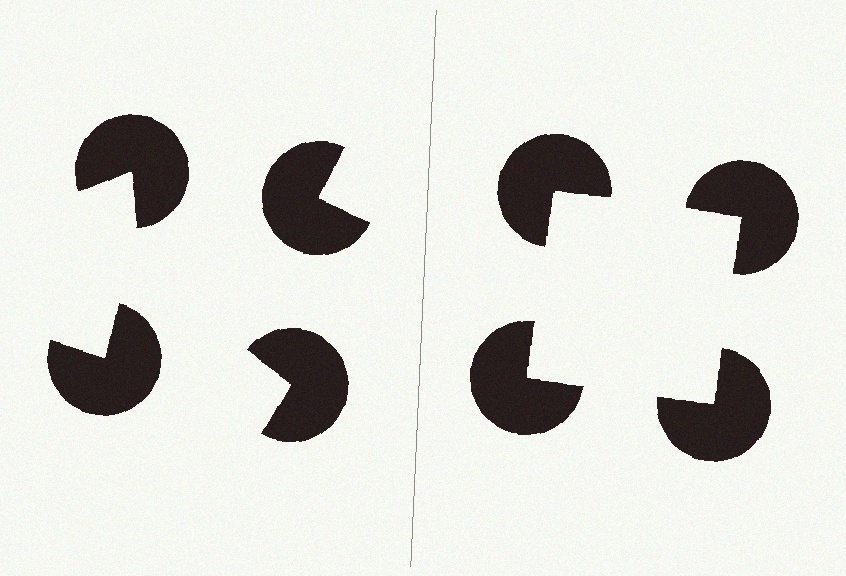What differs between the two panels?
The pac-man discs are positioned identically on both sides; only the wedge orientations differ. On the right they align to a square; on the left they are misaligned.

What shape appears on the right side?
An illusory square.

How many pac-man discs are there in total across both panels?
8 — 4 on each side.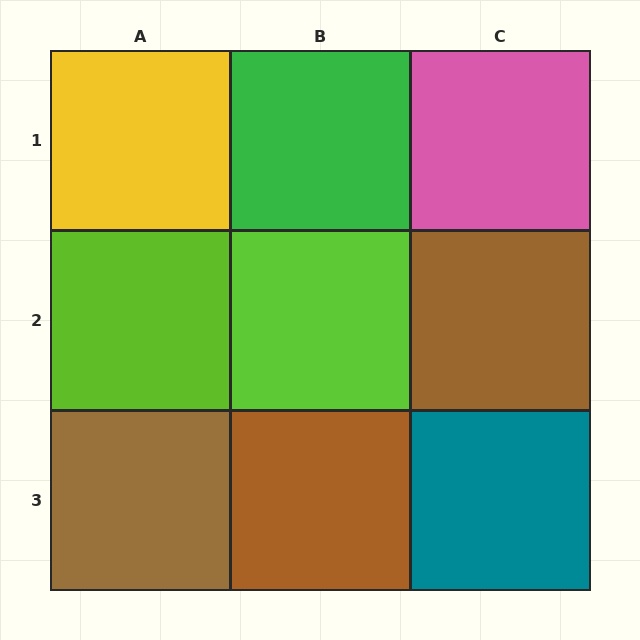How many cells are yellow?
1 cell is yellow.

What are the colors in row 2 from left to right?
Lime, lime, brown.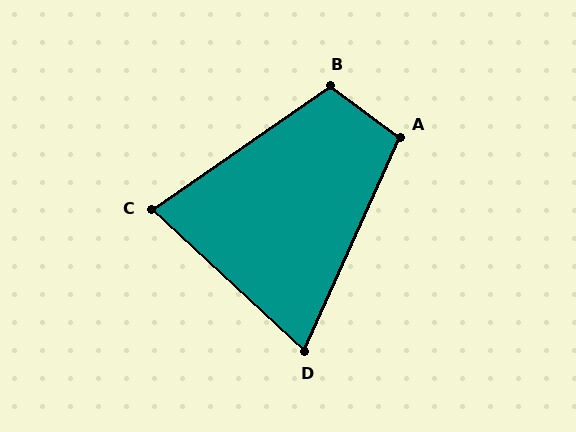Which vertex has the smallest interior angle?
D, at approximately 71 degrees.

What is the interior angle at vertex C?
Approximately 78 degrees (acute).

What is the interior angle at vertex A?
Approximately 102 degrees (obtuse).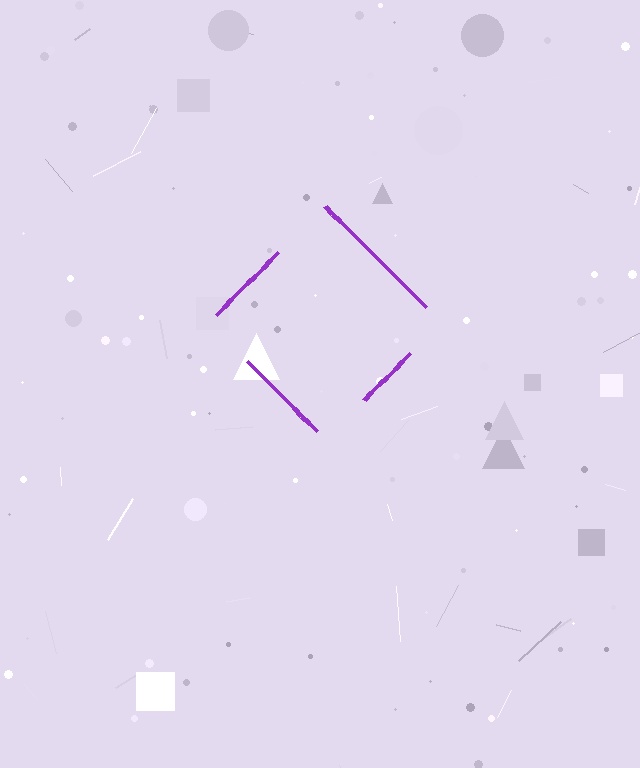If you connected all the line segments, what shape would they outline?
They would outline a diamond.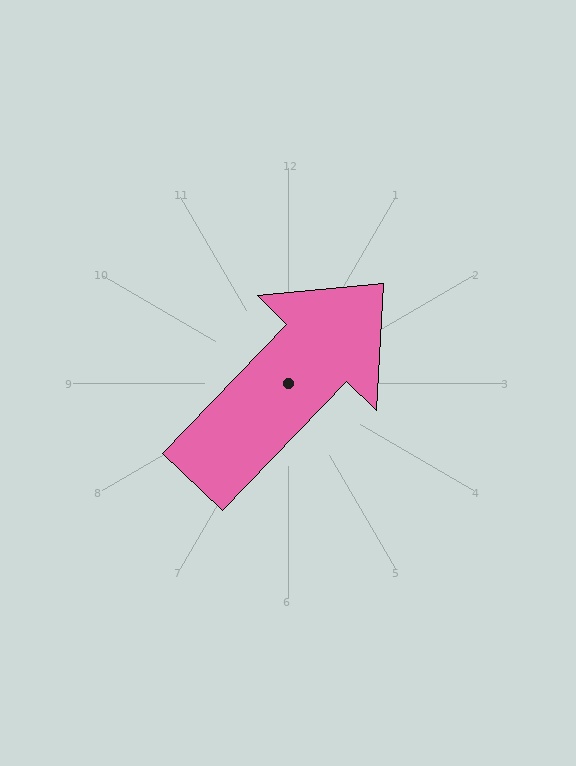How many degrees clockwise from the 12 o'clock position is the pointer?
Approximately 44 degrees.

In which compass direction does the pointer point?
Northeast.